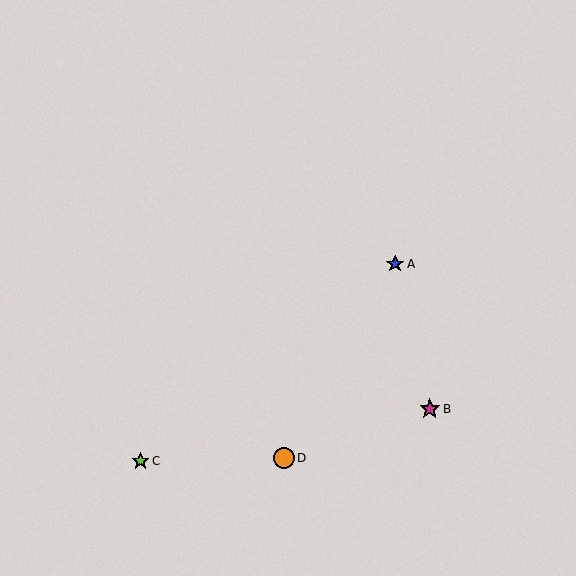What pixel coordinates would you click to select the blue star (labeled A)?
Click at (395, 264) to select the blue star A.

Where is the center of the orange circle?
The center of the orange circle is at (284, 458).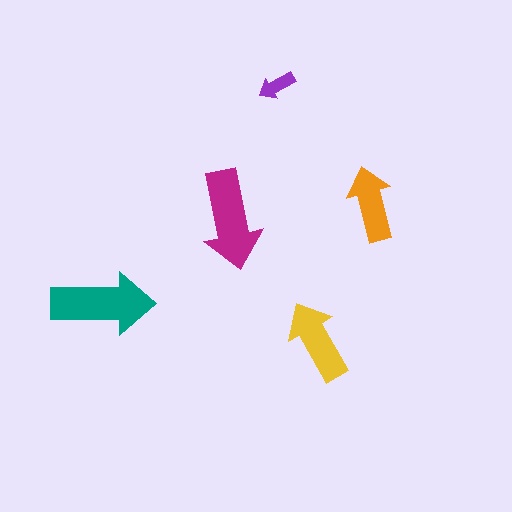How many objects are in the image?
There are 5 objects in the image.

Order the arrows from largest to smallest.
the teal one, the magenta one, the yellow one, the orange one, the purple one.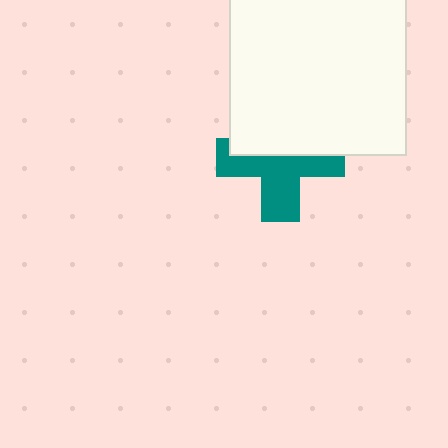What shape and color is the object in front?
The object in front is a white square.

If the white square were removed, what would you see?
You would see the complete teal cross.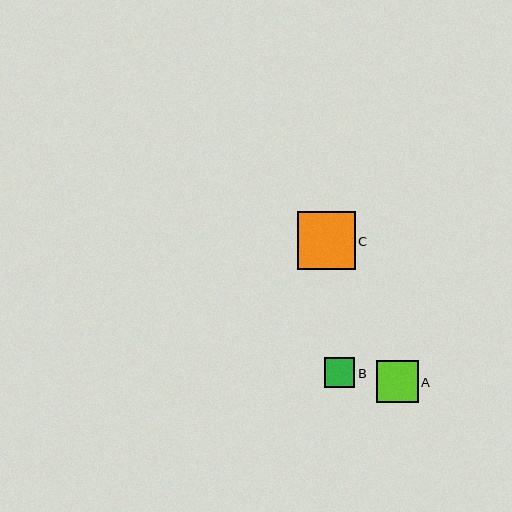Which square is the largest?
Square C is the largest with a size of approximately 58 pixels.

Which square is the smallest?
Square B is the smallest with a size of approximately 30 pixels.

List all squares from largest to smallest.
From largest to smallest: C, A, B.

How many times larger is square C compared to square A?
Square C is approximately 1.4 times the size of square A.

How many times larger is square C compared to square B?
Square C is approximately 1.9 times the size of square B.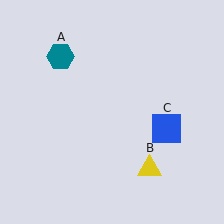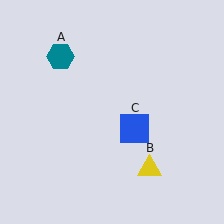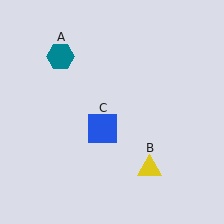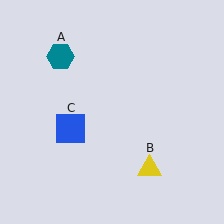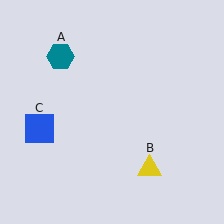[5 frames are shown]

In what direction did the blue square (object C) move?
The blue square (object C) moved left.